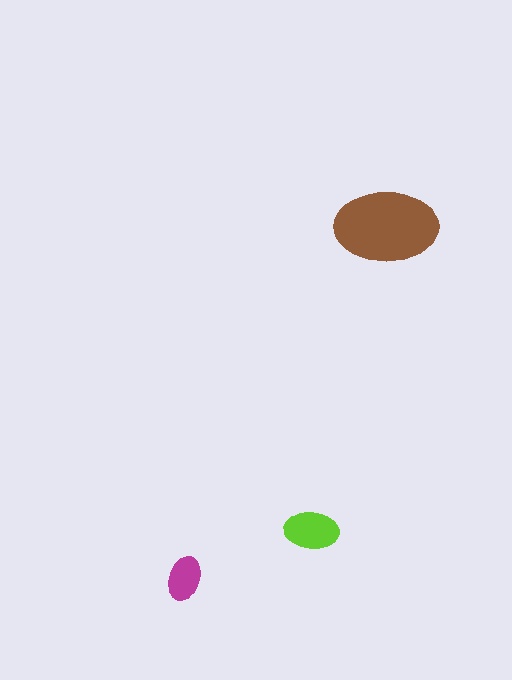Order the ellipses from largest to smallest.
the brown one, the lime one, the magenta one.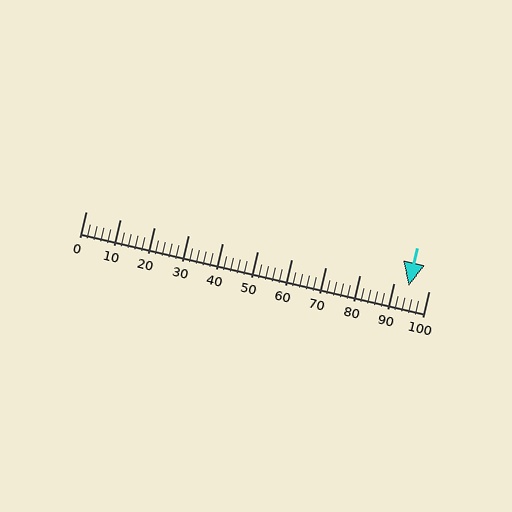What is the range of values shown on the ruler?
The ruler shows values from 0 to 100.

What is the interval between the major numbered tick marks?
The major tick marks are spaced 10 units apart.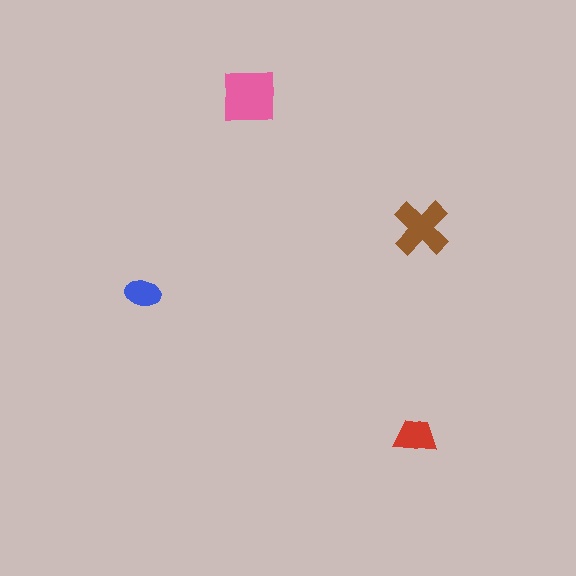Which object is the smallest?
The blue ellipse.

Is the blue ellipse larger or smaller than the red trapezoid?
Smaller.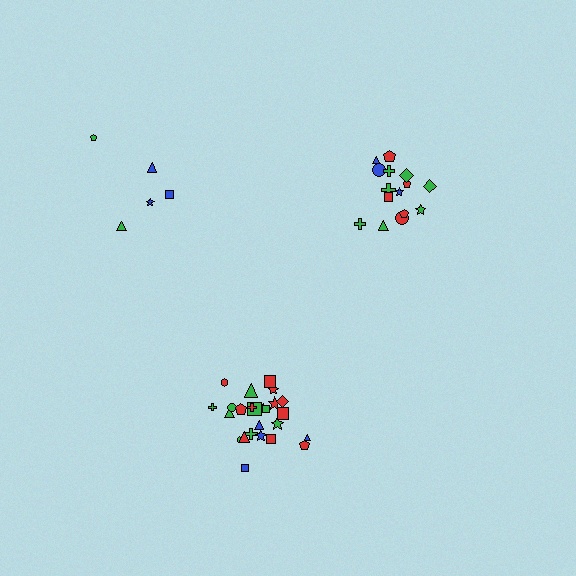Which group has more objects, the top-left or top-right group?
The top-right group.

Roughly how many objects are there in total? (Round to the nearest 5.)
Roughly 45 objects in total.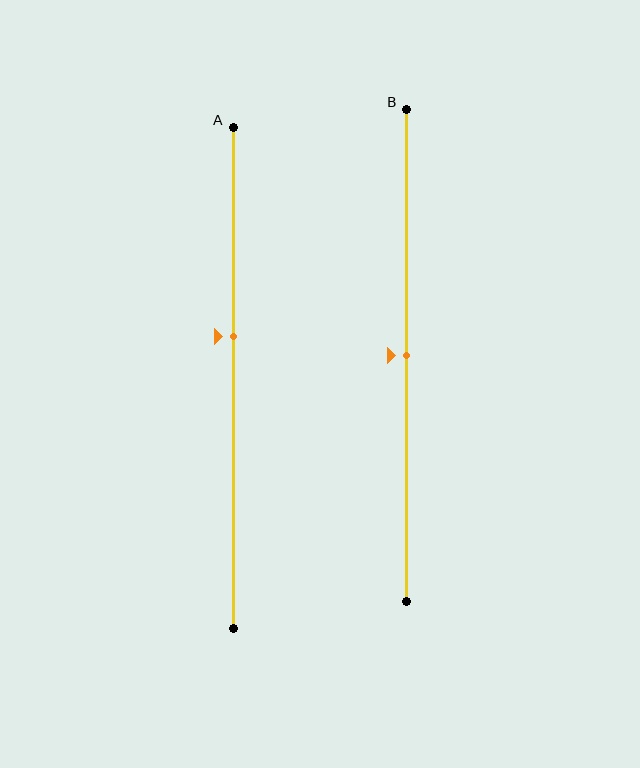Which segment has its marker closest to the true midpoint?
Segment B has its marker closest to the true midpoint.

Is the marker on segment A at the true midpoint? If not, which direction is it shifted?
No, the marker on segment A is shifted upward by about 8% of the segment length.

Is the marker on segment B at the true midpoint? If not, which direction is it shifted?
Yes, the marker on segment B is at the true midpoint.